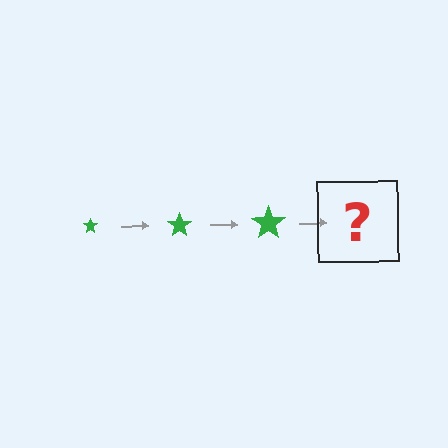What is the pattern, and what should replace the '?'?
The pattern is that the star gets progressively larger each step. The '?' should be a green star, larger than the previous one.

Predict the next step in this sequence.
The next step is a green star, larger than the previous one.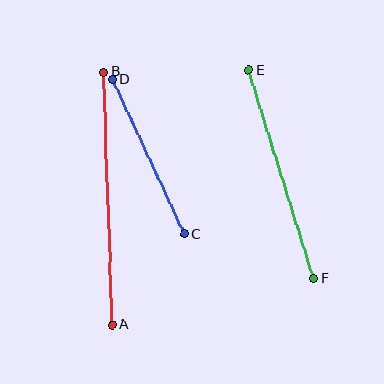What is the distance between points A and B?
The distance is approximately 253 pixels.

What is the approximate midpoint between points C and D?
The midpoint is at approximately (148, 157) pixels.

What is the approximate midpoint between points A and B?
The midpoint is at approximately (108, 198) pixels.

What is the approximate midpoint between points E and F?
The midpoint is at approximately (281, 174) pixels.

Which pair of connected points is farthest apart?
Points A and B are farthest apart.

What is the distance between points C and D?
The distance is approximately 170 pixels.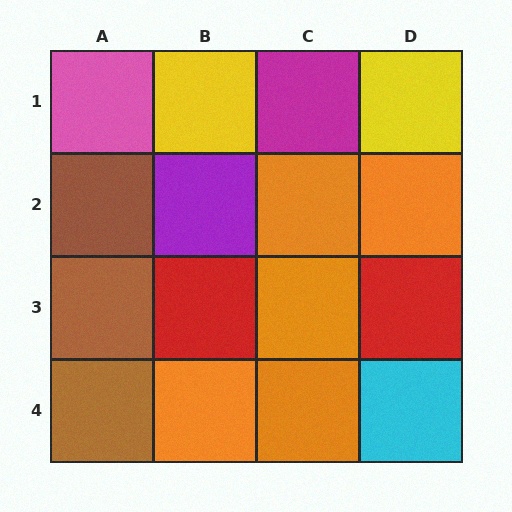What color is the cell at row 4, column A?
Brown.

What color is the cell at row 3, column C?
Orange.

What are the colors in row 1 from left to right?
Pink, yellow, magenta, yellow.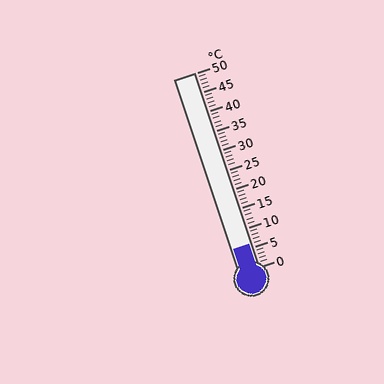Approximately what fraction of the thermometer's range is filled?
The thermometer is filled to approximately 10% of its range.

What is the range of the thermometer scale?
The thermometer scale ranges from 0°C to 50°C.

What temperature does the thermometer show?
The thermometer shows approximately 6°C.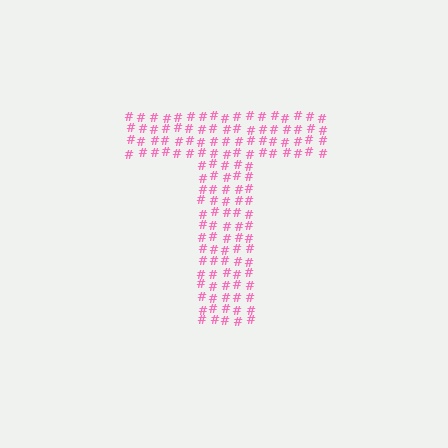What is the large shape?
The large shape is the letter T.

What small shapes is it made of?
It is made of small hash symbols.